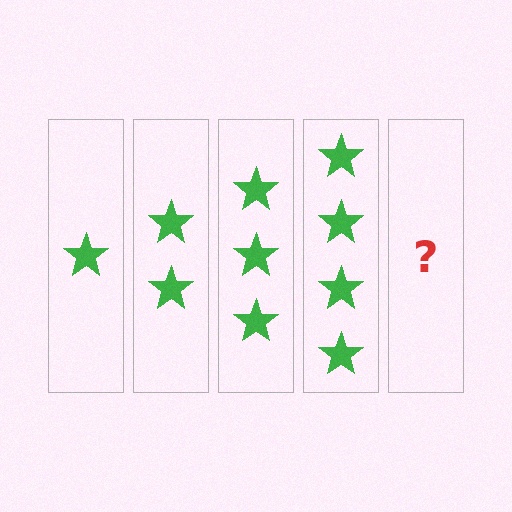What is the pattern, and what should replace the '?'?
The pattern is that each step adds one more star. The '?' should be 5 stars.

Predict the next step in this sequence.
The next step is 5 stars.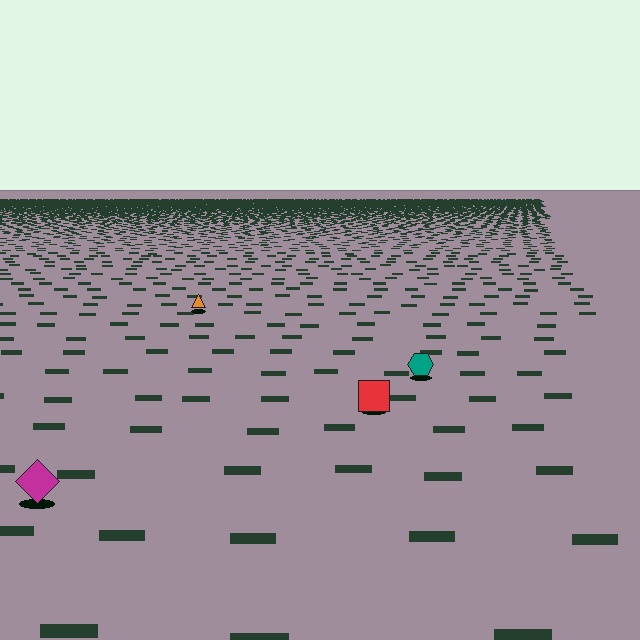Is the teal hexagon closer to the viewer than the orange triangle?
Yes. The teal hexagon is closer — you can tell from the texture gradient: the ground texture is coarser near it.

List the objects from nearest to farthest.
From nearest to farthest: the magenta diamond, the red square, the teal hexagon, the orange triangle.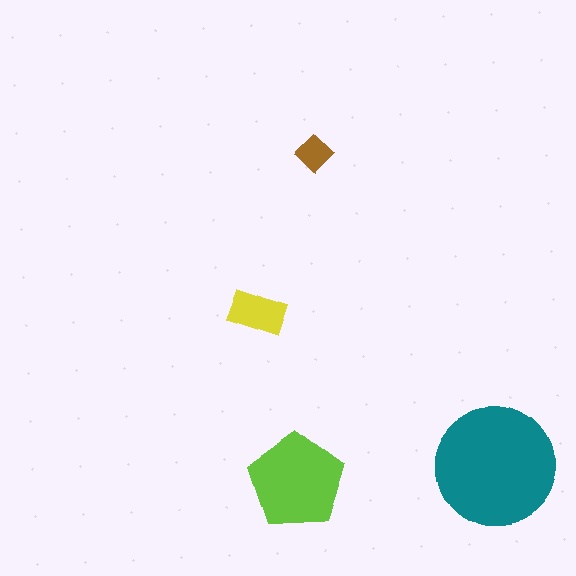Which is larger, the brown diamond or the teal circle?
The teal circle.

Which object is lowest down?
The lime pentagon is bottommost.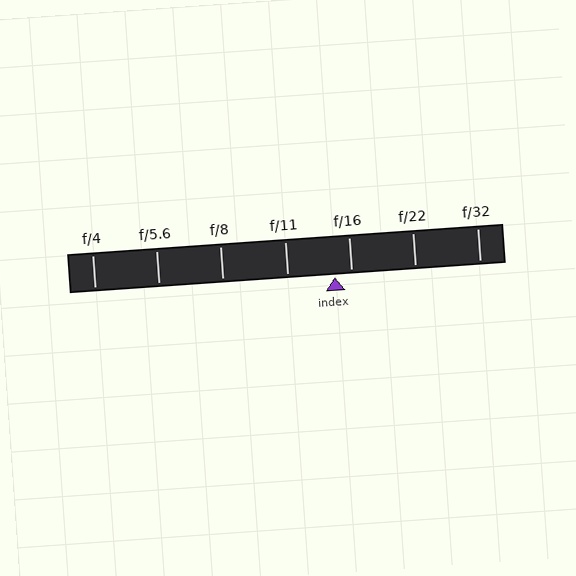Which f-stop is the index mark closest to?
The index mark is closest to f/16.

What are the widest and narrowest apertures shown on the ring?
The widest aperture shown is f/4 and the narrowest is f/32.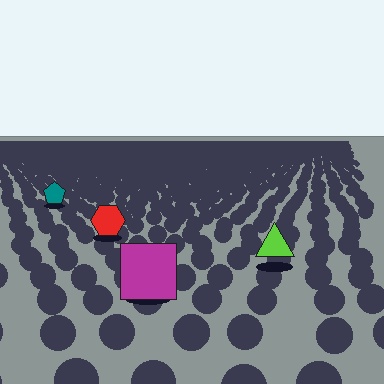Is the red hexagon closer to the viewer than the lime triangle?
No. The lime triangle is closer — you can tell from the texture gradient: the ground texture is coarser near it.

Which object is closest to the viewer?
The magenta square is closest. The texture marks near it are larger and more spread out.